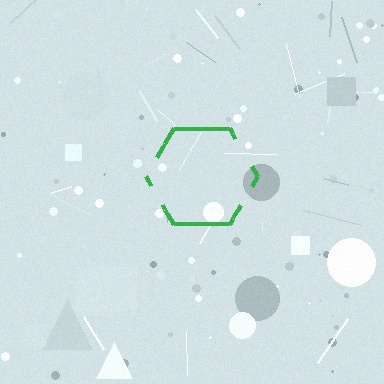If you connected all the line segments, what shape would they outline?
They would outline a hexagon.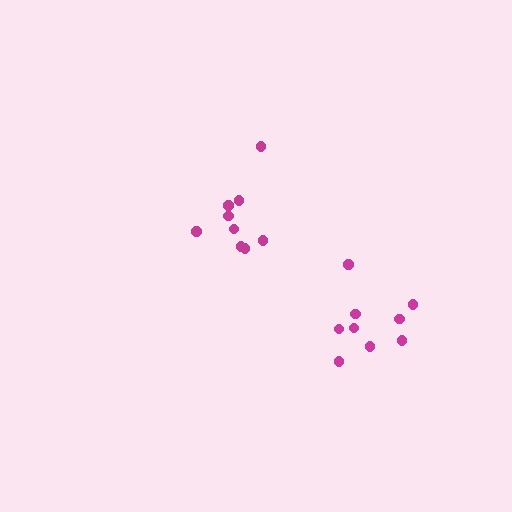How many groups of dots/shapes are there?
There are 2 groups.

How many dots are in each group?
Group 1: 9 dots, Group 2: 9 dots (18 total).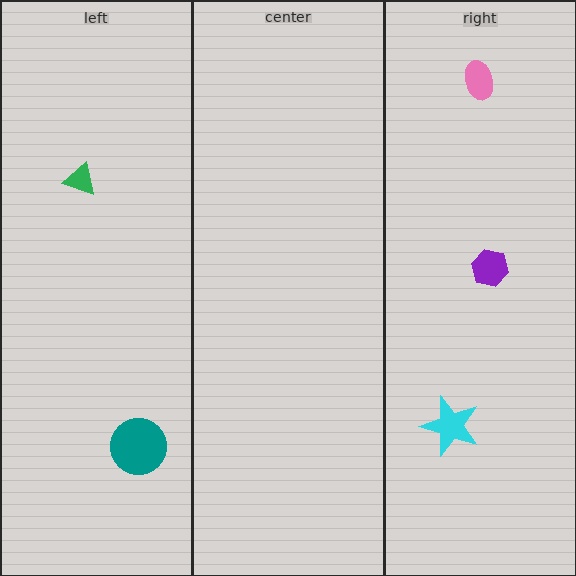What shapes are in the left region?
The green triangle, the teal circle.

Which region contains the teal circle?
The left region.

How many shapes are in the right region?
3.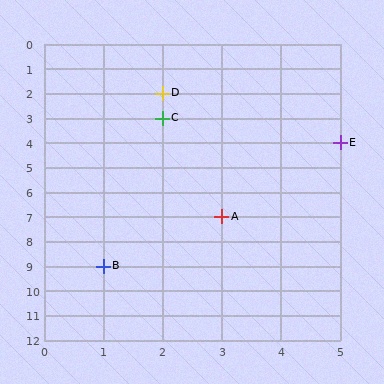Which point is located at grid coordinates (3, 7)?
Point A is at (3, 7).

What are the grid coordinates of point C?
Point C is at grid coordinates (2, 3).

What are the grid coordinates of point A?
Point A is at grid coordinates (3, 7).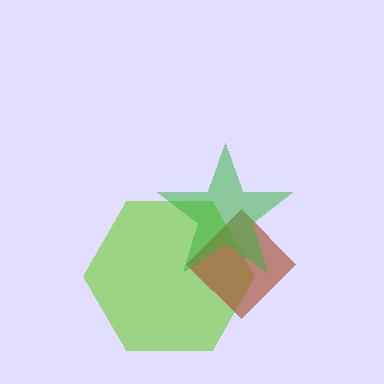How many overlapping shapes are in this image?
There are 3 overlapping shapes in the image.